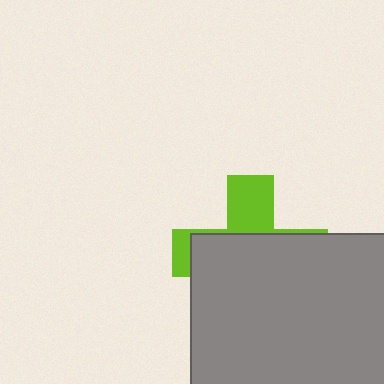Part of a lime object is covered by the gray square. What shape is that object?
It is a cross.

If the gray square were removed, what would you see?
You would see the complete lime cross.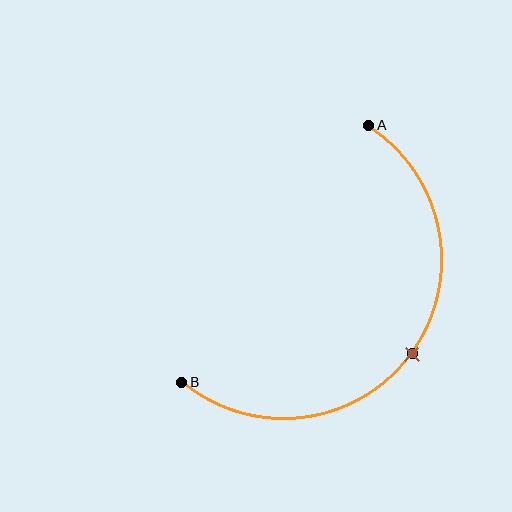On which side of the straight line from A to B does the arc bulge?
The arc bulges below and to the right of the straight line connecting A and B.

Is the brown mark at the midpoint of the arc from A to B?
Yes. The brown mark lies on the arc at equal arc-length from both A and B — it is the arc midpoint.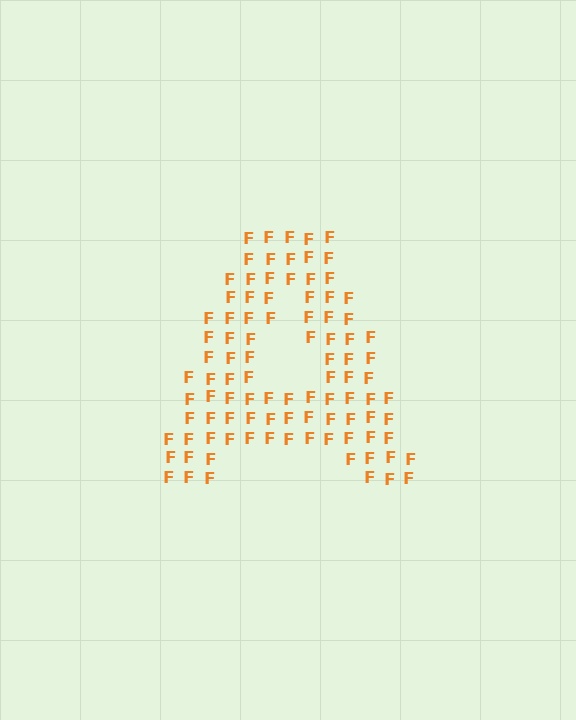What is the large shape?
The large shape is the letter A.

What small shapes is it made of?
It is made of small letter F's.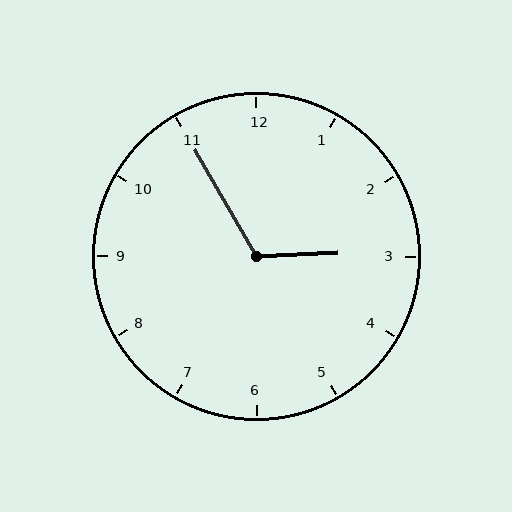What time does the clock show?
2:55.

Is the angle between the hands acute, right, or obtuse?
It is obtuse.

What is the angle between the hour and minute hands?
Approximately 118 degrees.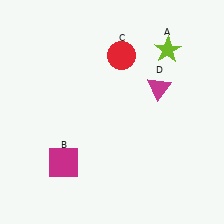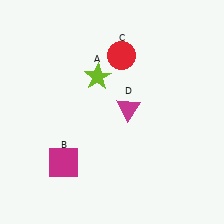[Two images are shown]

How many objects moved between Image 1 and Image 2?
2 objects moved between the two images.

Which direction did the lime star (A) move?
The lime star (A) moved left.